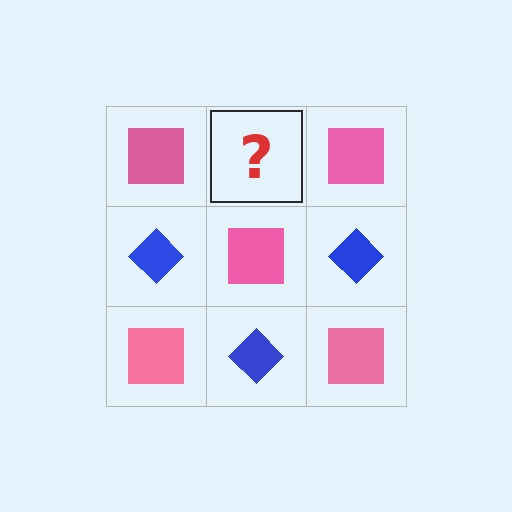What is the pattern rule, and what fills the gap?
The rule is that it alternates pink square and blue diamond in a checkerboard pattern. The gap should be filled with a blue diamond.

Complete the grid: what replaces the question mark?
The question mark should be replaced with a blue diamond.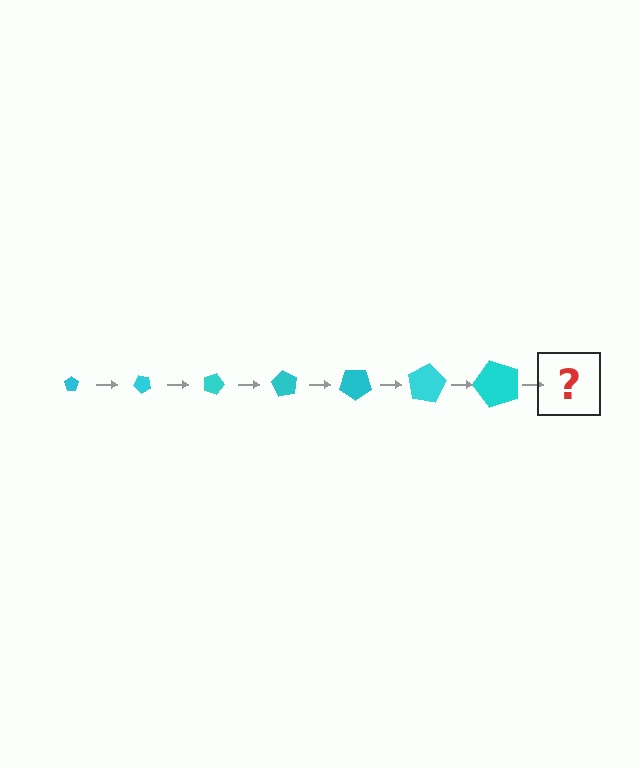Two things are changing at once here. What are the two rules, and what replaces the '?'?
The two rules are that the pentagon grows larger each step and it rotates 45 degrees each step. The '?' should be a pentagon, larger than the previous one and rotated 315 degrees from the start.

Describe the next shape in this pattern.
It should be a pentagon, larger than the previous one and rotated 315 degrees from the start.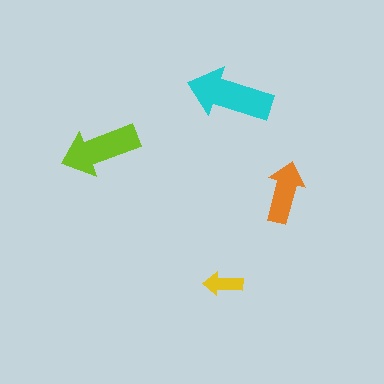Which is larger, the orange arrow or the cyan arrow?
The cyan one.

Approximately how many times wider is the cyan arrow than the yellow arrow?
About 2 times wider.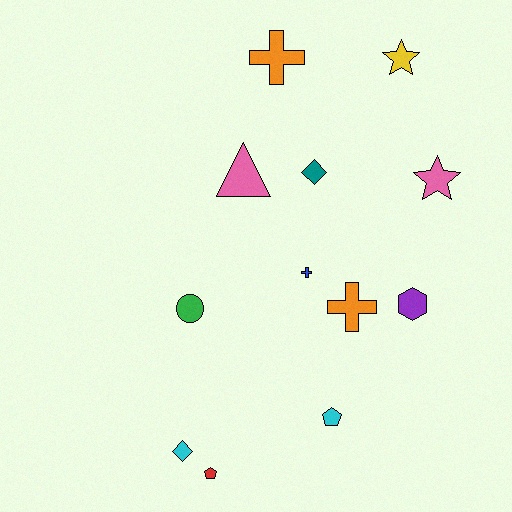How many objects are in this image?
There are 12 objects.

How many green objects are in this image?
There is 1 green object.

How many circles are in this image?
There is 1 circle.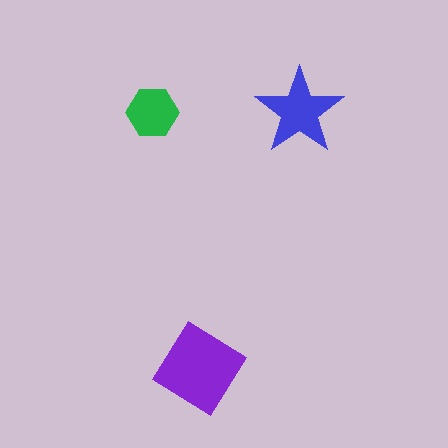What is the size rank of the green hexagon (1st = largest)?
3rd.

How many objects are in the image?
There are 3 objects in the image.